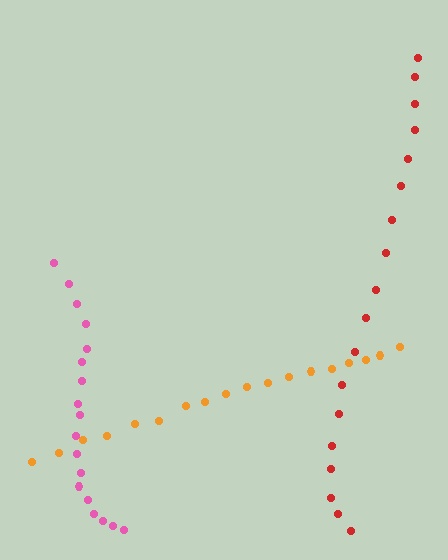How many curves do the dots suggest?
There are 3 distinct paths.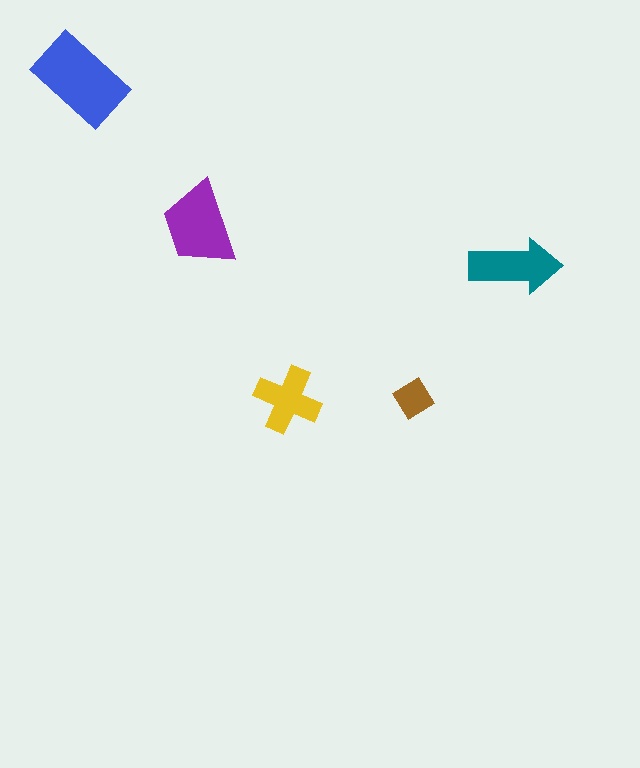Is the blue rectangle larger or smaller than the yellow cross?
Larger.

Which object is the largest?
The blue rectangle.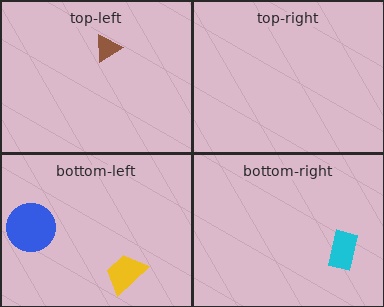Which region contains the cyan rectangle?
The bottom-right region.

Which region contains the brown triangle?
The top-left region.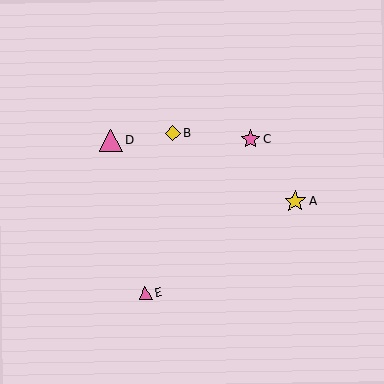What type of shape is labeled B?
Shape B is a yellow diamond.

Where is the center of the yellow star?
The center of the yellow star is at (295, 201).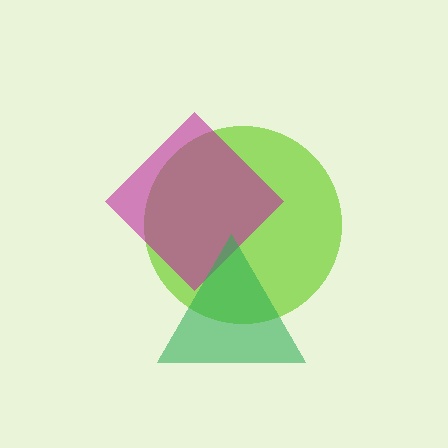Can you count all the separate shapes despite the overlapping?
Yes, there are 3 separate shapes.